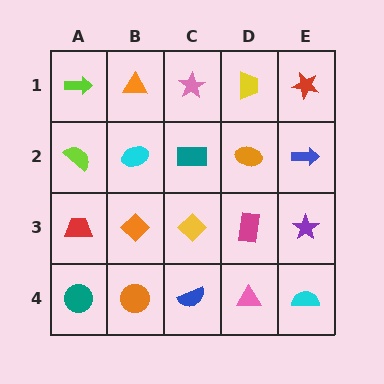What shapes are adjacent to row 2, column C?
A pink star (row 1, column C), a yellow diamond (row 3, column C), a cyan ellipse (row 2, column B), an orange ellipse (row 2, column D).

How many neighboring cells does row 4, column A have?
2.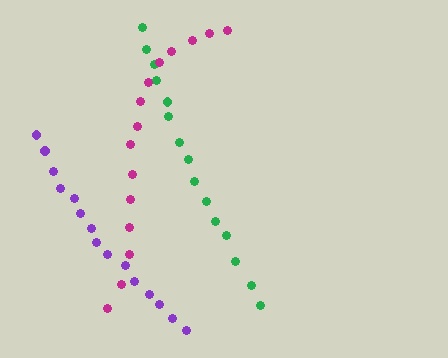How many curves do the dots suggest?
There are 3 distinct paths.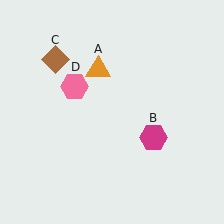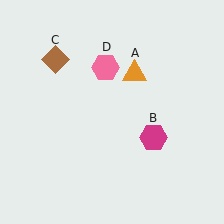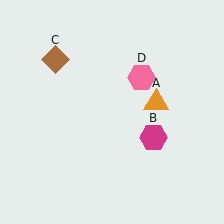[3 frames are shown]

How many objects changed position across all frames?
2 objects changed position: orange triangle (object A), pink hexagon (object D).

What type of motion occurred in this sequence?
The orange triangle (object A), pink hexagon (object D) rotated clockwise around the center of the scene.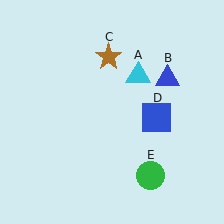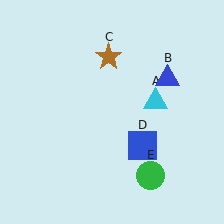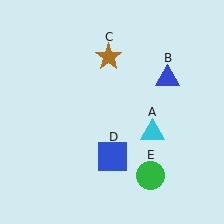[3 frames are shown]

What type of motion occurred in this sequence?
The cyan triangle (object A), blue square (object D) rotated clockwise around the center of the scene.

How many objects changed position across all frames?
2 objects changed position: cyan triangle (object A), blue square (object D).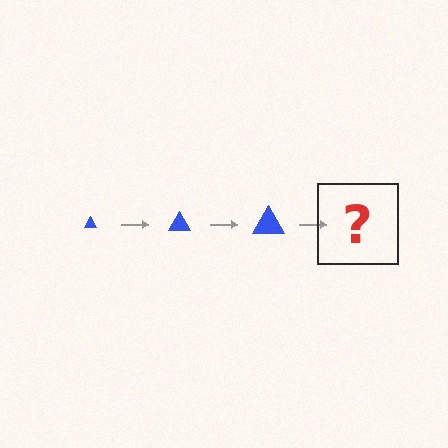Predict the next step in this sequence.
The next step is a blue triangle, larger than the previous one.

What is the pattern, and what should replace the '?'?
The pattern is that the triangle gets progressively larger each step. The '?' should be a blue triangle, larger than the previous one.